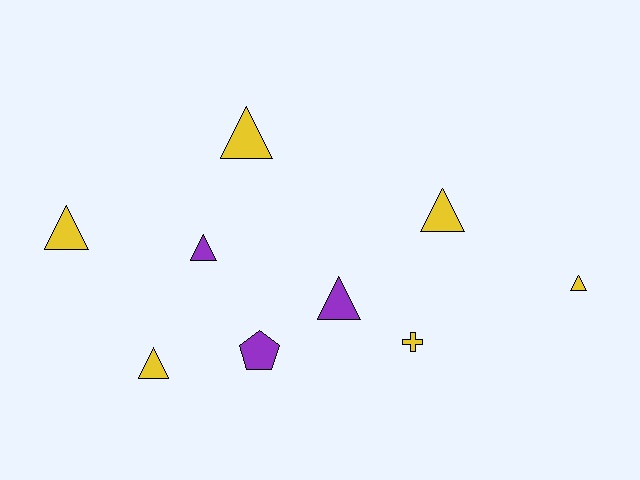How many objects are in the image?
There are 9 objects.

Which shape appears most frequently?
Triangle, with 7 objects.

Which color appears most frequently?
Yellow, with 6 objects.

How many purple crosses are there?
There are no purple crosses.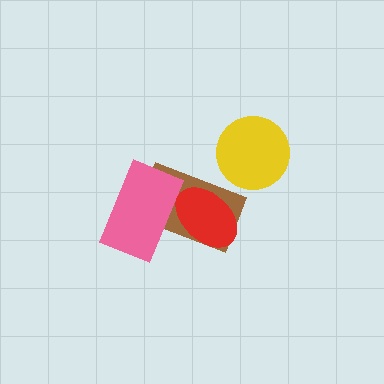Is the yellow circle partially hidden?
No, no other shape covers it.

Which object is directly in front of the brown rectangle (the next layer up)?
The pink rectangle is directly in front of the brown rectangle.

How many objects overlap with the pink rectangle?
2 objects overlap with the pink rectangle.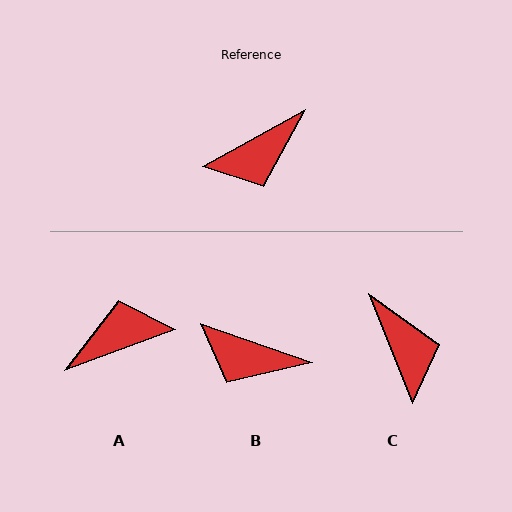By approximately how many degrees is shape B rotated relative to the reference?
Approximately 48 degrees clockwise.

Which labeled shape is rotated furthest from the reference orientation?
A, about 171 degrees away.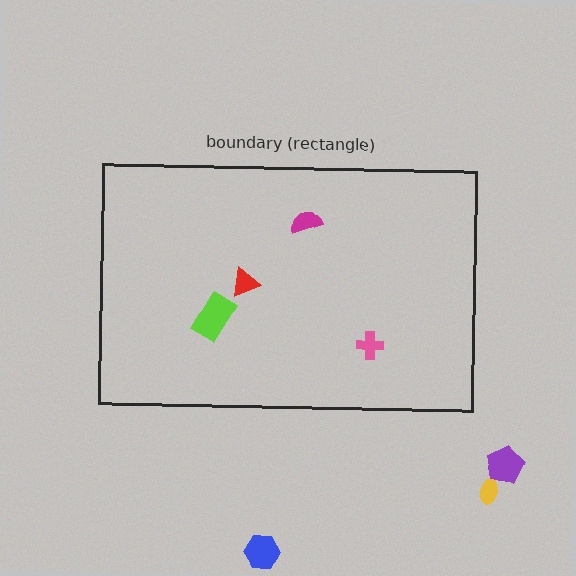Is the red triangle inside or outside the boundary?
Inside.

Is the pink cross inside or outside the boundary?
Inside.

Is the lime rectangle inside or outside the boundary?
Inside.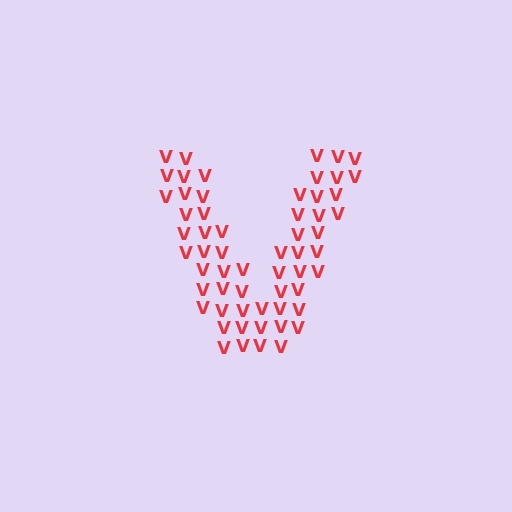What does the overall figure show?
The overall figure shows the letter V.